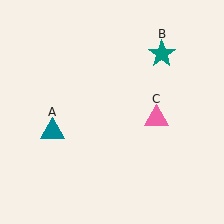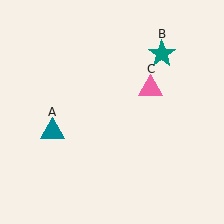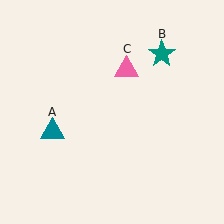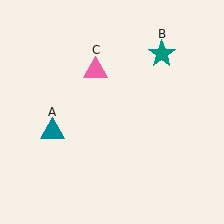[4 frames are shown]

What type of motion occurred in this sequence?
The pink triangle (object C) rotated counterclockwise around the center of the scene.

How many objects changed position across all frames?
1 object changed position: pink triangle (object C).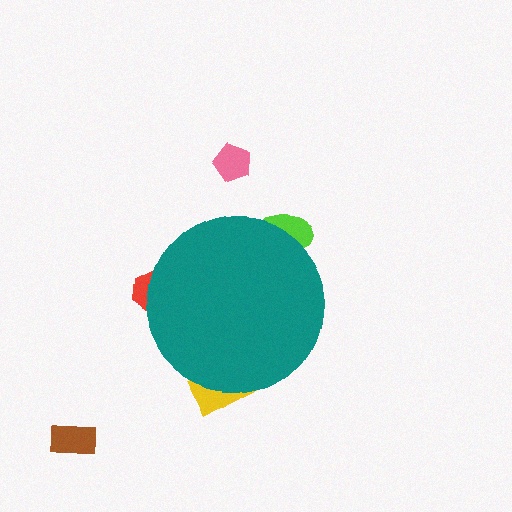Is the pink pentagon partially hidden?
No, the pink pentagon is fully visible.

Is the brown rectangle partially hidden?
No, the brown rectangle is fully visible.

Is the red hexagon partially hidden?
Yes, the red hexagon is partially hidden behind the teal circle.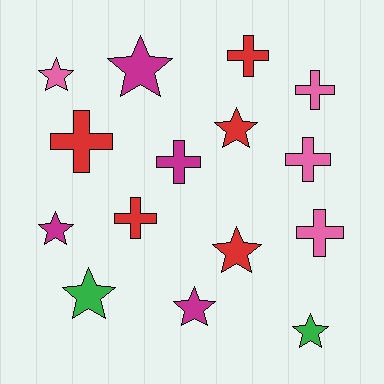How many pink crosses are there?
There are 3 pink crosses.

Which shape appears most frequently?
Star, with 8 objects.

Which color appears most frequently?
Red, with 5 objects.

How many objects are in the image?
There are 15 objects.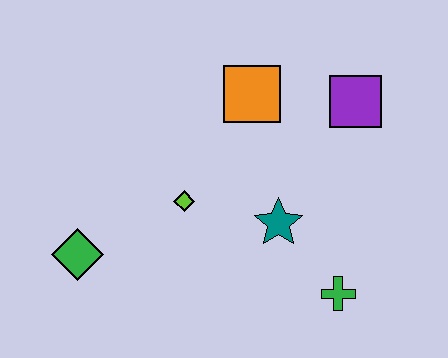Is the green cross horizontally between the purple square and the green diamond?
Yes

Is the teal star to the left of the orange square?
No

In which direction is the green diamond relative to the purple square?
The green diamond is to the left of the purple square.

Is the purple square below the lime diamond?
No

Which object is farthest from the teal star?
The green diamond is farthest from the teal star.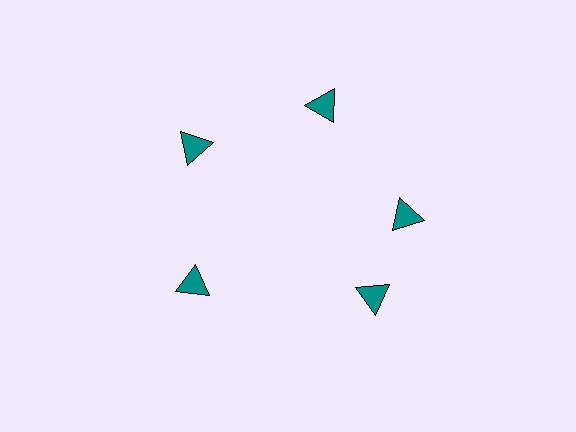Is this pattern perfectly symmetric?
No. The 5 teal triangles are arranged in a ring, but one element near the 5 o'clock position is rotated out of alignment along the ring, breaking the 5-fold rotational symmetry.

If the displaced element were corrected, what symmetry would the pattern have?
It would have 5-fold rotational symmetry — the pattern would map onto itself every 72 degrees.